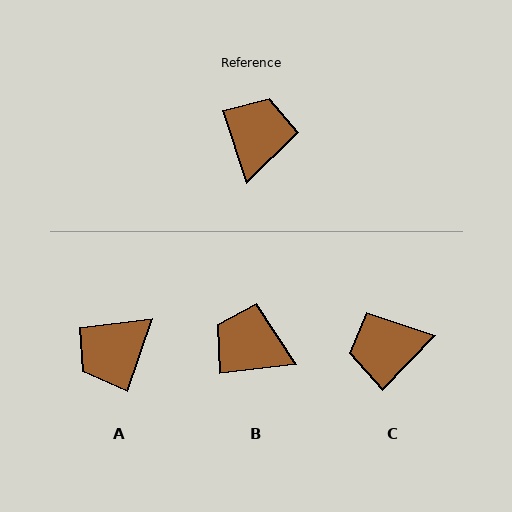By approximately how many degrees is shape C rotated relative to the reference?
Approximately 117 degrees counter-clockwise.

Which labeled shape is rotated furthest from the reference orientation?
A, about 142 degrees away.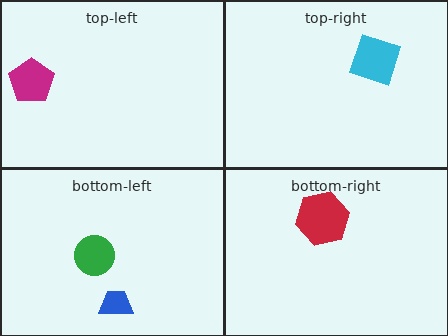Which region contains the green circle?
The bottom-left region.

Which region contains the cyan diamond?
The top-right region.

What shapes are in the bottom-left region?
The green circle, the blue trapezoid.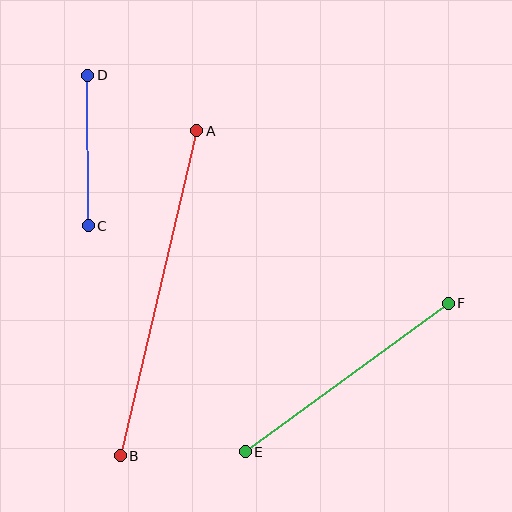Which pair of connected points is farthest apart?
Points A and B are farthest apart.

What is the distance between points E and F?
The distance is approximately 252 pixels.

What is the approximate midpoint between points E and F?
The midpoint is at approximately (347, 377) pixels.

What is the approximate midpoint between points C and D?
The midpoint is at approximately (88, 151) pixels.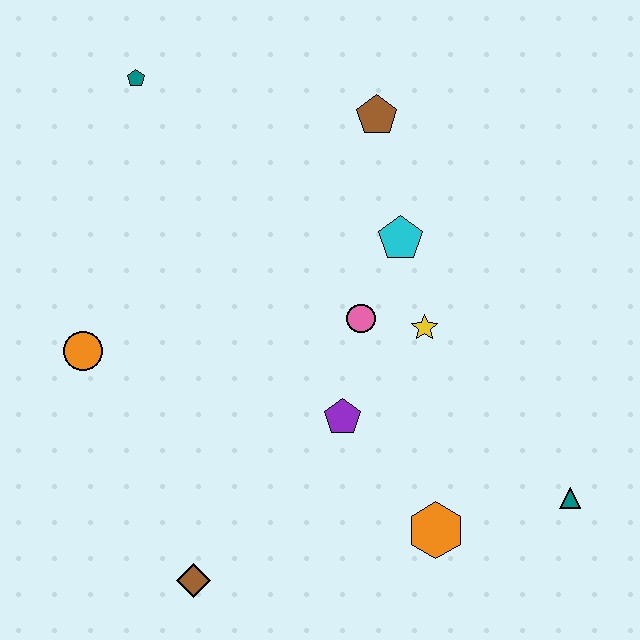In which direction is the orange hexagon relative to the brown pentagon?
The orange hexagon is below the brown pentagon.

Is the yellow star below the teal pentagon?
Yes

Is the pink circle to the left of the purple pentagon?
No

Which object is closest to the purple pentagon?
The pink circle is closest to the purple pentagon.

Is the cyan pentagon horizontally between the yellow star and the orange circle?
Yes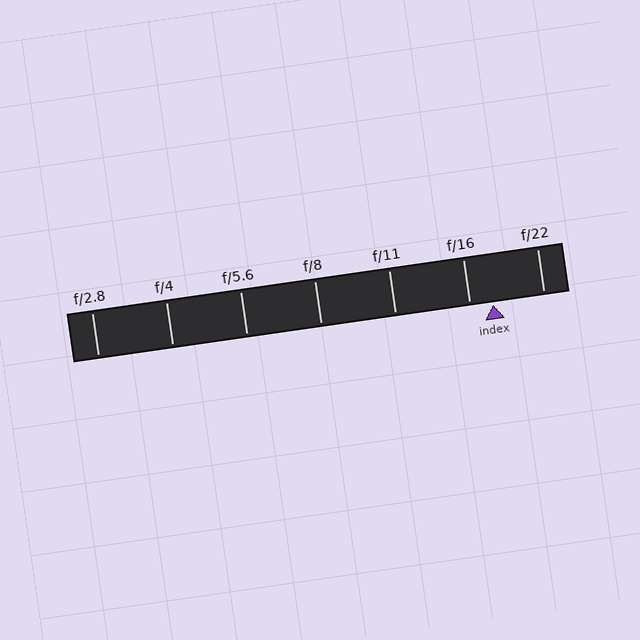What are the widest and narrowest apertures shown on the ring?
The widest aperture shown is f/2.8 and the narrowest is f/22.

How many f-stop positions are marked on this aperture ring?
There are 7 f-stop positions marked.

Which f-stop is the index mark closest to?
The index mark is closest to f/16.